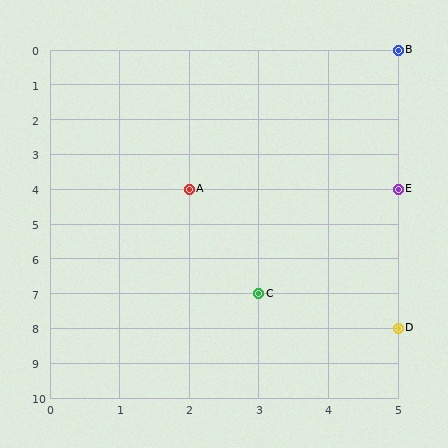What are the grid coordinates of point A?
Point A is at grid coordinates (2, 4).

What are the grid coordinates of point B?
Point B is at grid coordinates (5, 0).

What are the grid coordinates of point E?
Point E is at grid coordinates (5, 4).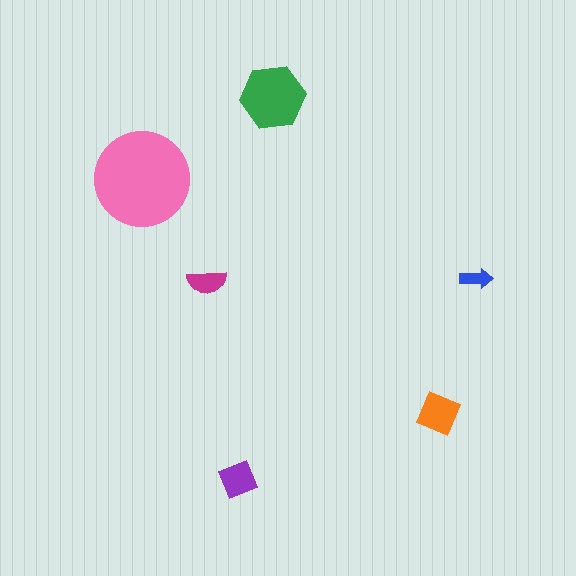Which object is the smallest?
The blue arrow.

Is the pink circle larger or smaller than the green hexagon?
Larger.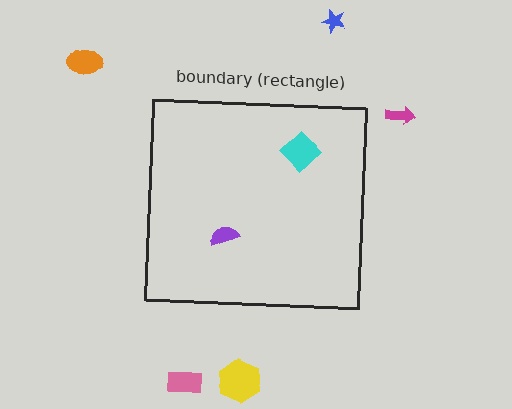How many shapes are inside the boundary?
2 inside, 5 outside.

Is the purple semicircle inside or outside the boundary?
Inside.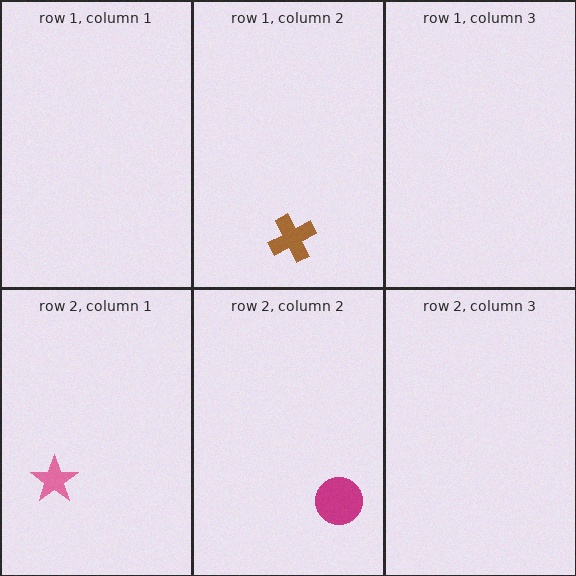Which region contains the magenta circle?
The row 2, column 2 region.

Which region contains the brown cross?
The row 1, column 2 region.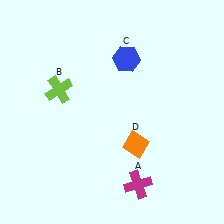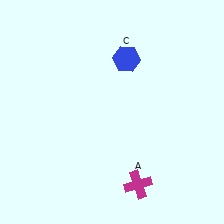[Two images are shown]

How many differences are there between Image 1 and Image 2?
There are 2 differences between the two images.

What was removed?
The lime cross (B), the orange diamond (D) were removed in Image 2.